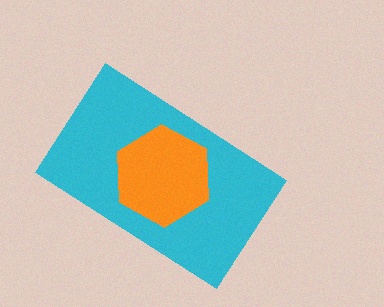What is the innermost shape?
The orange hexagon.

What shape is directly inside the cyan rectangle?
The orange hexagon.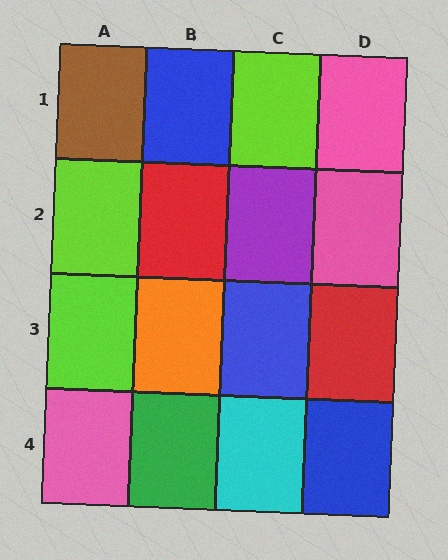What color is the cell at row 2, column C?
Purple.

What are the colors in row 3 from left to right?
Lime, orange, blue, red.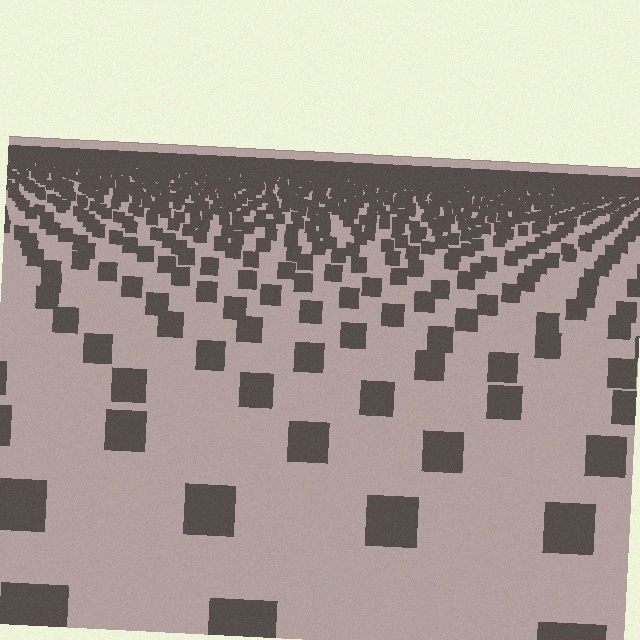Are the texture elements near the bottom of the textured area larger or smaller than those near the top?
Larger. Near the bottom, elements are closer to the viewer and appear at a bigger on-screen size.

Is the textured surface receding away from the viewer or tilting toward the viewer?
The surface is receding away from the viewer. Texture elements get smaller and denser toward the top.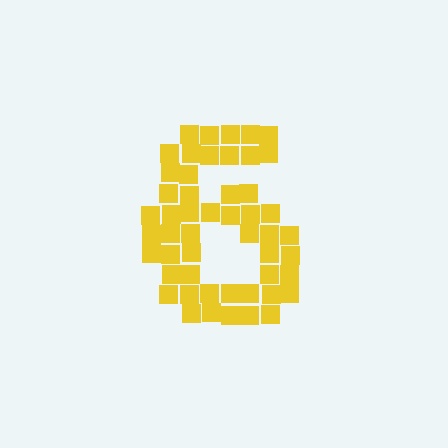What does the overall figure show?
The overall figure shows the digit 6.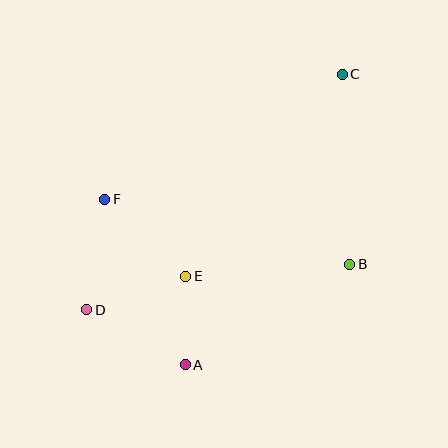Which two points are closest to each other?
Points A and E are closest to each other.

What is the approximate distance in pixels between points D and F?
The distance between D and F is approximately 112 pixels.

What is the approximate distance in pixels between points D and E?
The distance between D and E is approximately 105 pixels.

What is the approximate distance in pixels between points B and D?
The distance between B and D is approximately 267 pixels.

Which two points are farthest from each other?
Points C and D are farthest from each other.